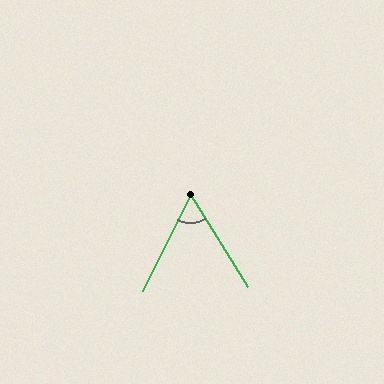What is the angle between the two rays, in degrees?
Approximately 58 degrees.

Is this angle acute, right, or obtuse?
It is acute.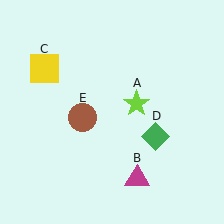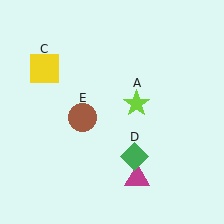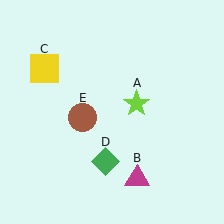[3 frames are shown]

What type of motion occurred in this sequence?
The green diamond (object D) rotated clockwise around the center of the scene.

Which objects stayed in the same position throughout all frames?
Lime star (object A) and magenta triangle (object B) and yellow square (object C) and brown circle (object E) remained stationary.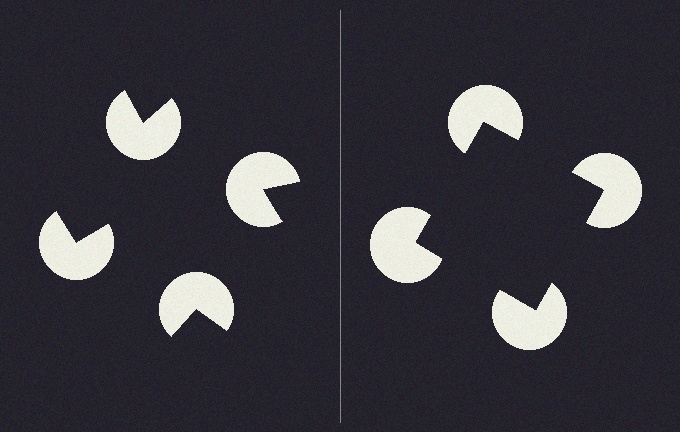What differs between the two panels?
The pac-man discs are positioned identically on both sides; only the wedge orientations differ. On the right they align to a square; on the left they are misaligned.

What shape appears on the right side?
An illusory square.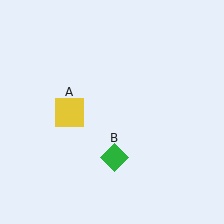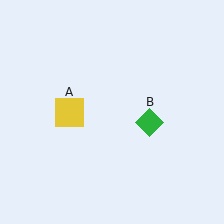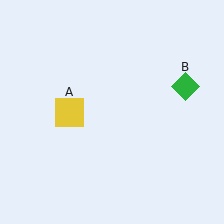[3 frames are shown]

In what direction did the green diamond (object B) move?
The green diamond (object B) moved up and to the right.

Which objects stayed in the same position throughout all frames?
Yellow square (object A) remained stationary.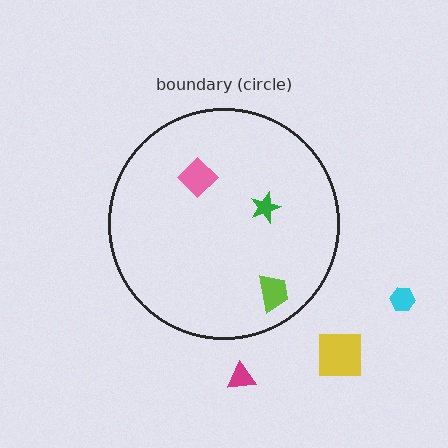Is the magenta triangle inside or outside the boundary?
Outside.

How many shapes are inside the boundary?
3 inside, 3 outside.